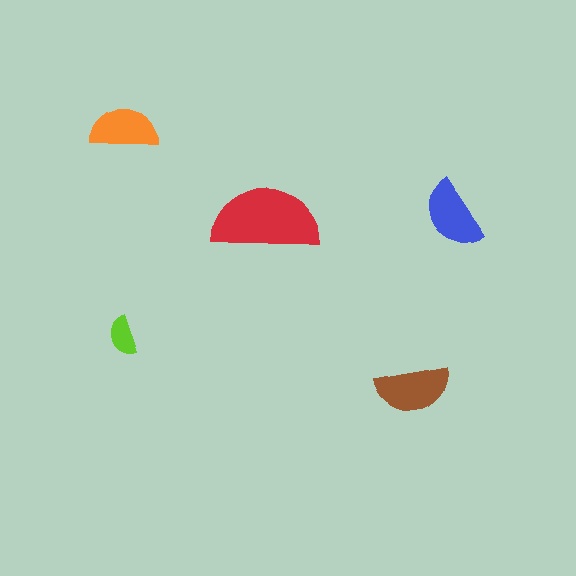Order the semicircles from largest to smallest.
the red one, the brown one, the blue one, the orange one, the lime one.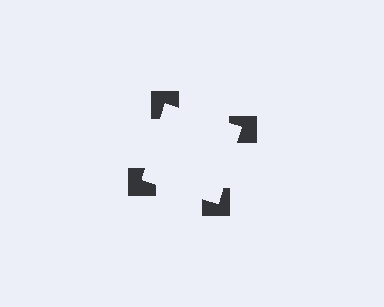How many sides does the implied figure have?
4 sides.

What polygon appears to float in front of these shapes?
An illusory square — its edges are inferred from the aligned wedge cuts in the notched squares, not physically drawn.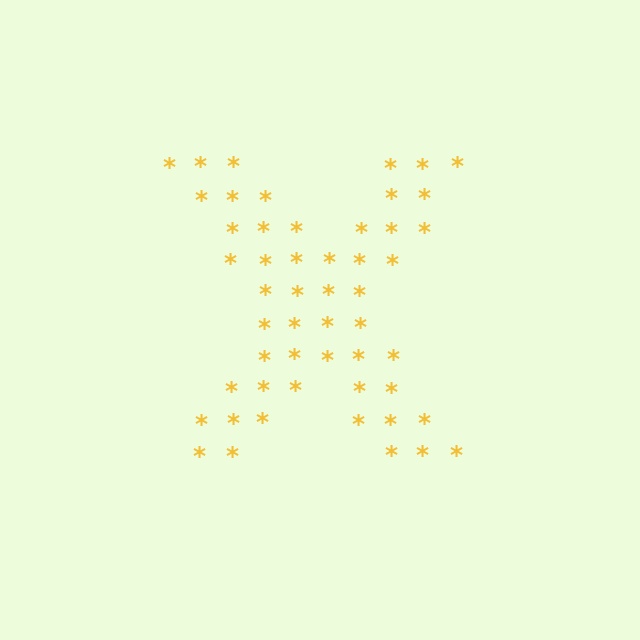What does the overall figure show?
The overall figure shows the letter X.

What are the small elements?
The small elements are asterisks.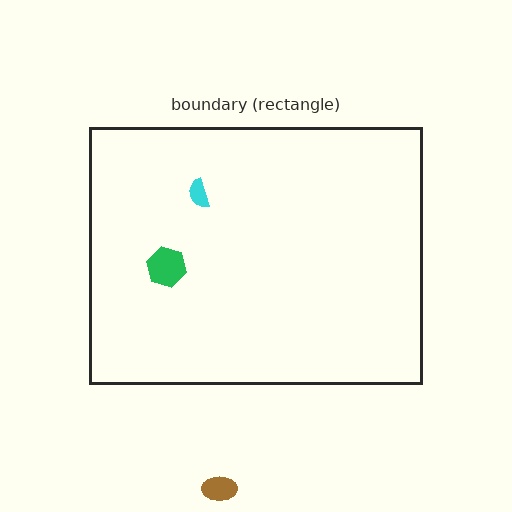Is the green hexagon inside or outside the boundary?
Inside.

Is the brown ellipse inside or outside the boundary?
Outside.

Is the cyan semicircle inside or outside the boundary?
Inside.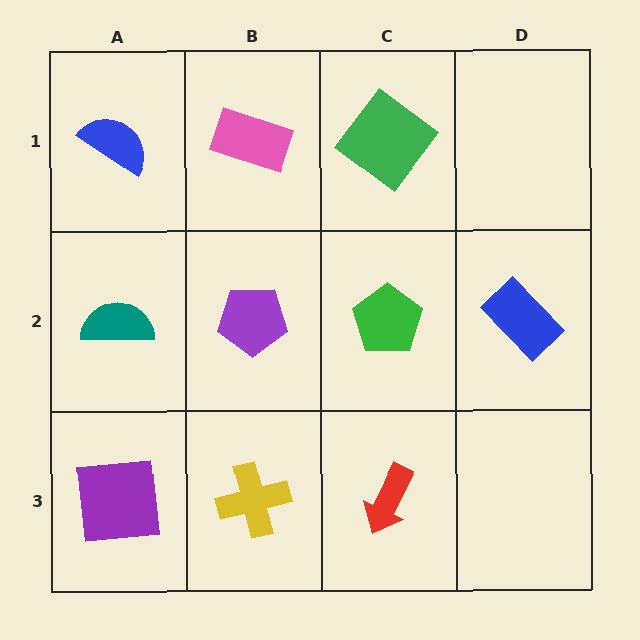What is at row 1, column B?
A pink rectangle.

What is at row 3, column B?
A yellow cross.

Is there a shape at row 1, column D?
No, that cell is empty.